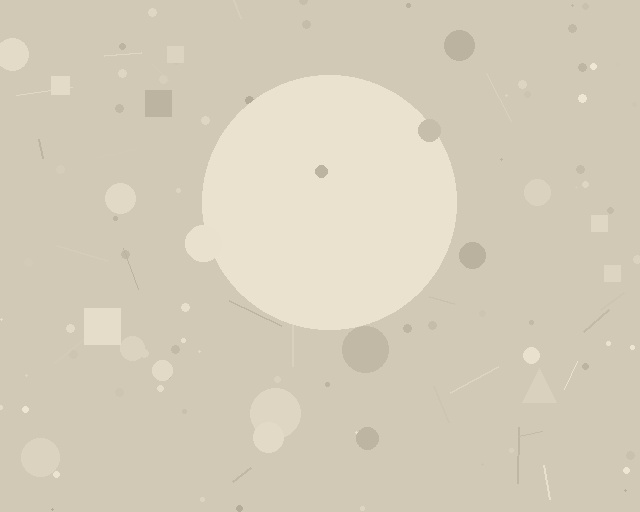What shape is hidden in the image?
A circle is hidden in the image.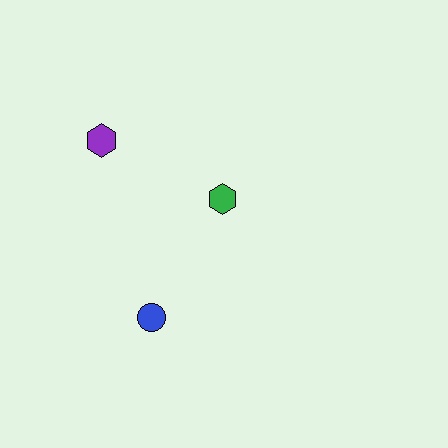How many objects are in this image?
There are 3 objects.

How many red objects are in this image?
There are no red objects.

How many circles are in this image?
There is 1 circle.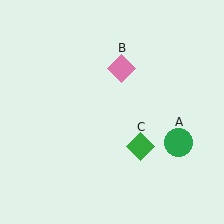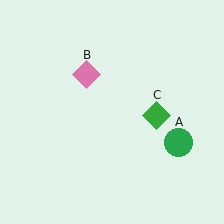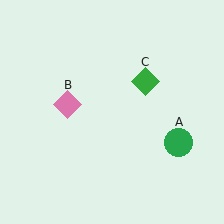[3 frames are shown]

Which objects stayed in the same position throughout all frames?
Green circle (object A) remained stationary.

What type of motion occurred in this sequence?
The pink diamond (object B), green diamond (object C) rotated counterclockwise around the center of the scene.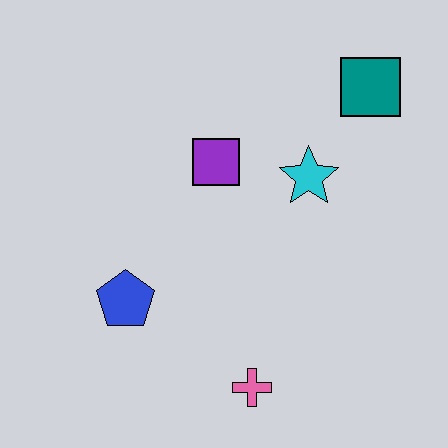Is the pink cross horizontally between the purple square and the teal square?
Yes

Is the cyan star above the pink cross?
Yes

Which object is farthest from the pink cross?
The teal square is farthest from the pink cross.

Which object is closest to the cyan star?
The purple square is closest to the cyan star.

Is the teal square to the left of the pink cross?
No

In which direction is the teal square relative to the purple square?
The teal square is to the right of the purple square.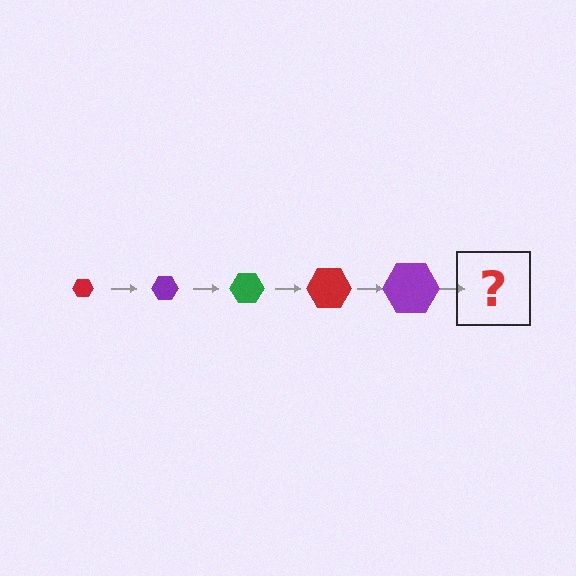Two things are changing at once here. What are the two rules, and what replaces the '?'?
The two rules are that the hexagon grows larger each step and the color cycles through red, purple, and green. The '?' should be a green hexagon, larger than the previous one.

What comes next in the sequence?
The next element should be a green hexagon, larger than the previous one.